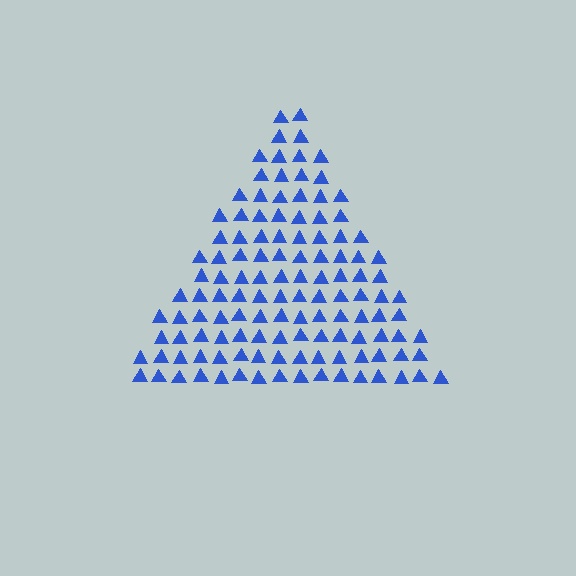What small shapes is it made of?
It is made of small triangles.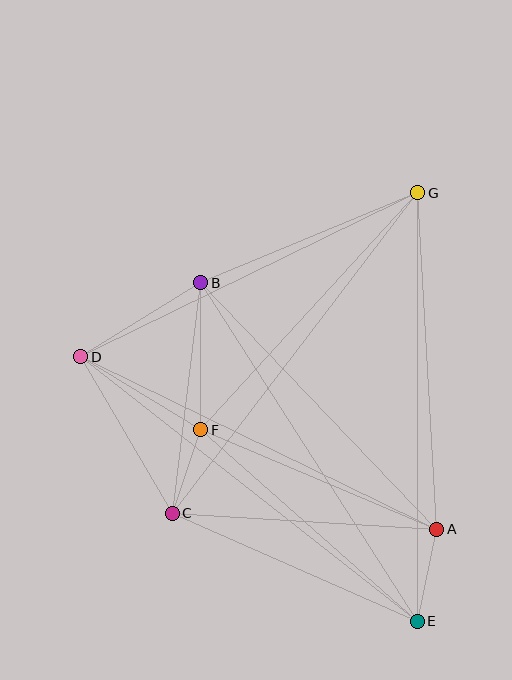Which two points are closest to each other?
Points C and F are closest to each other.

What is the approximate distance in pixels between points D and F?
The distance between D and F is approximately 141 pixels.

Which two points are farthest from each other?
Points E and G are farthest from each other.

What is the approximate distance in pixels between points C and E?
The distance between C and E is approximately 268 pixels.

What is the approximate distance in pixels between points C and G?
The distance between C and G is approximately 404 pixels.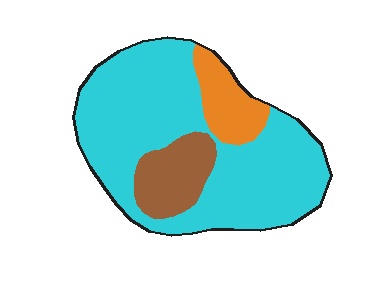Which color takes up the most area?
Cyan, at roughly 75%.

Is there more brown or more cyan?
Cyan.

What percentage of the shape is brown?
Brown takes up less than a quarter of the shape.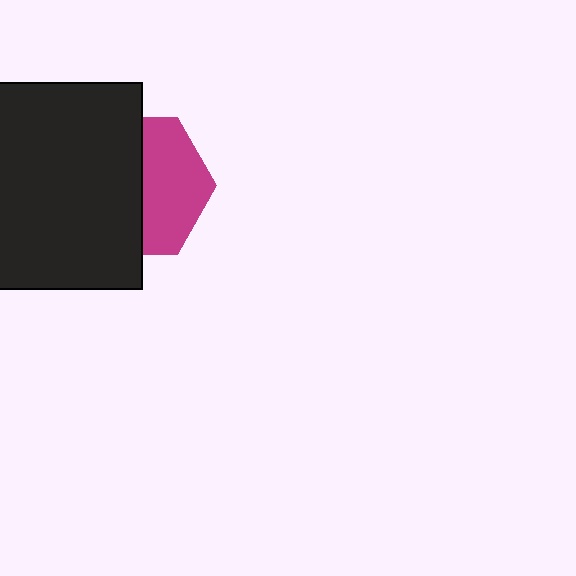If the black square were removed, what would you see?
You would see the complete magenta hexagon.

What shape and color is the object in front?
The object in front is a black square.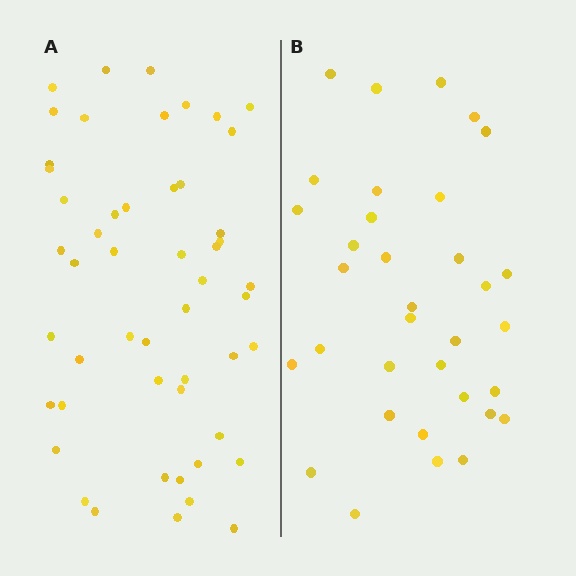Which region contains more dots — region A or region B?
Region A (the left region) has more dots.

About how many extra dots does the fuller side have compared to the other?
Region A has approximately 15 more dots than region B.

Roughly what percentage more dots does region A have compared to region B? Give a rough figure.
About 50% more.